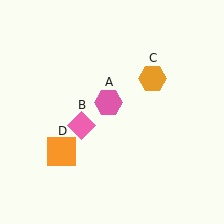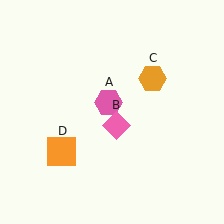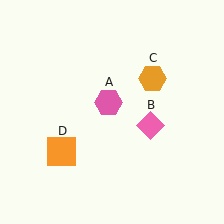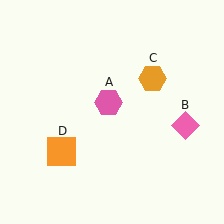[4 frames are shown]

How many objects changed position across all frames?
1 object changed position: pink diamond (object B).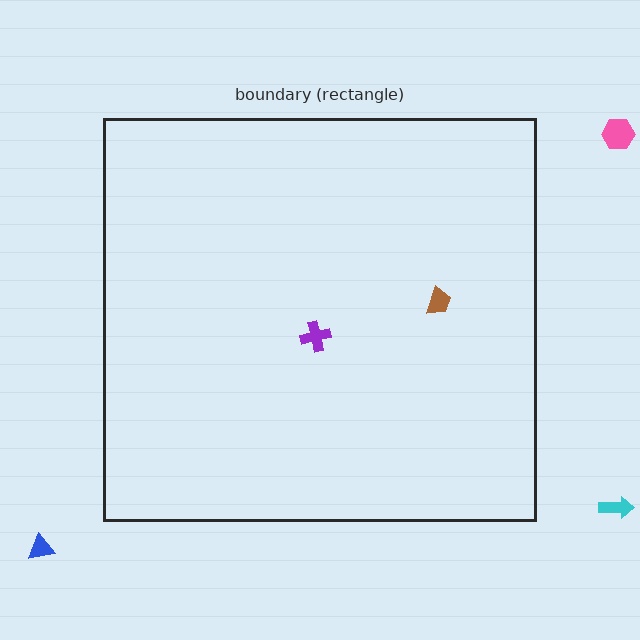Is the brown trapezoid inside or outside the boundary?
Inside.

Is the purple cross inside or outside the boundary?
Inside.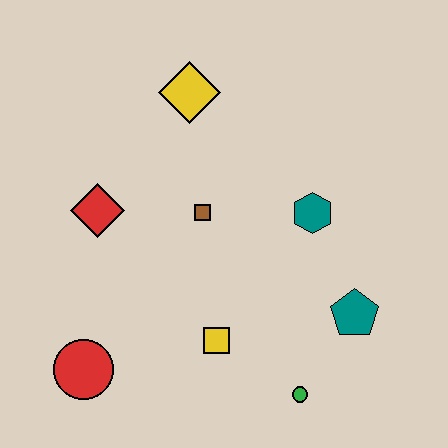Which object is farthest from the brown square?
The green circle is farthest from the brown square.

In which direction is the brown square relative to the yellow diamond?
The brown square is below the yellow diamond.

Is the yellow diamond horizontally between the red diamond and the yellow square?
Yes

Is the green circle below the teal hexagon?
Yes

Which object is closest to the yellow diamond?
The brown square is closest to the yellow diamond.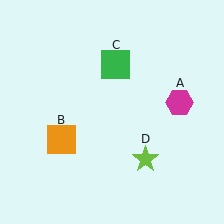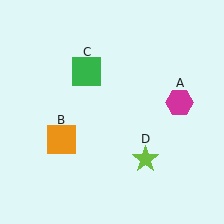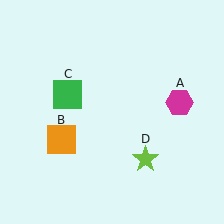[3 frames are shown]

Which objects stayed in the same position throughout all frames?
Magenta hexagon (object A) and orange square (object B) and lime star (object D) remained stationary.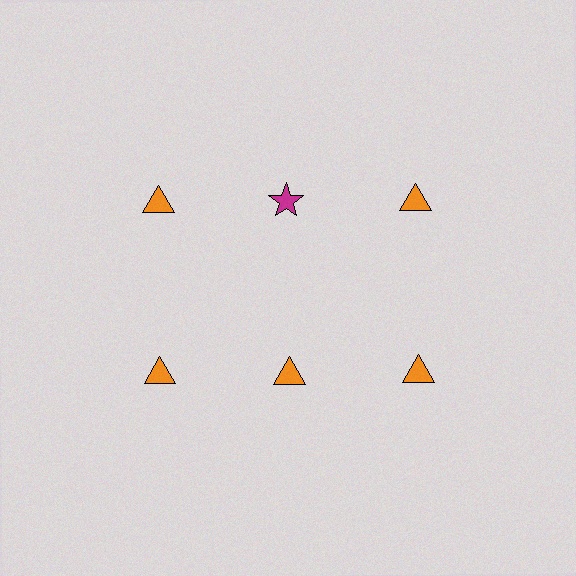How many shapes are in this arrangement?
There are 6 shapes arranged in a grid pattern.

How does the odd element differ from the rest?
It differs in both color (magenta instead of orange) and shape (star instead of triangle).